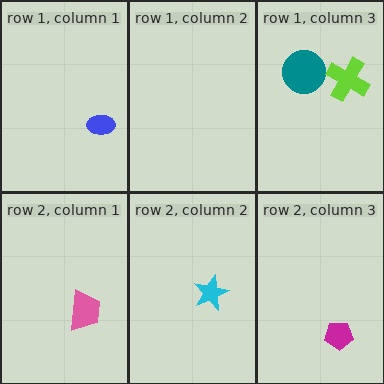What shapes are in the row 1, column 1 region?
The blue ellipse.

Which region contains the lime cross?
The row 1, column 3 region.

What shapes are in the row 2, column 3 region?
The magenta pentagon.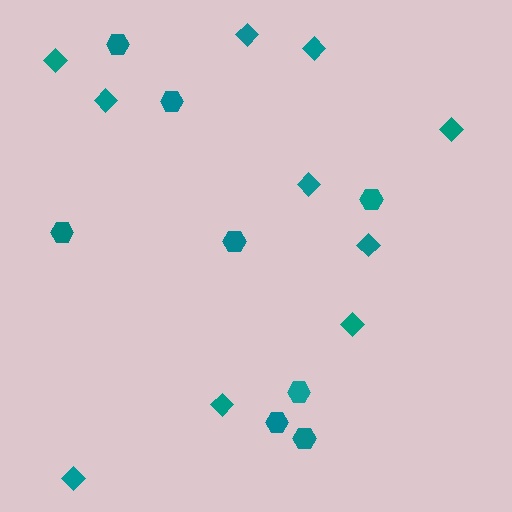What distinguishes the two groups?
There are 2 groups: one group of diamonds (10) and one group of hexagons (8).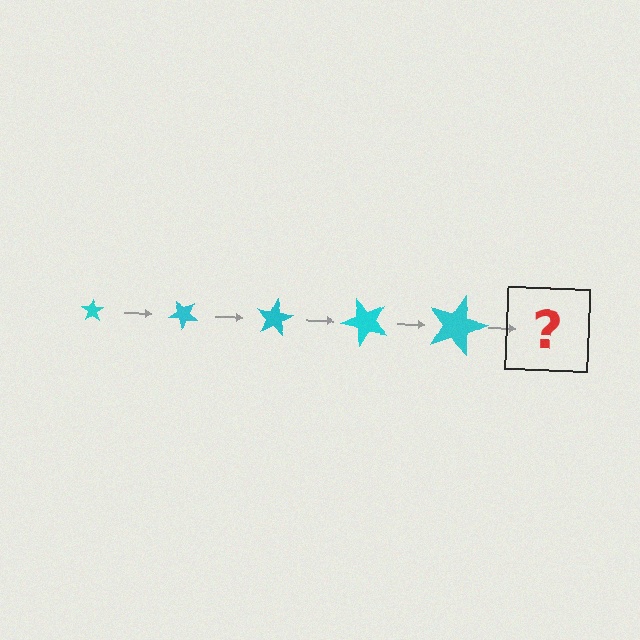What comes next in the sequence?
The next element should be a star, larger than the previous one and rotated 200 degrees from the start.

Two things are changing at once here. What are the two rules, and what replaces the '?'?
The two rules are that the star grows larger each step and it rotates 40 degrees each step. The '?' should be a star, larger than the previous one and rotated 200 degrees from the start.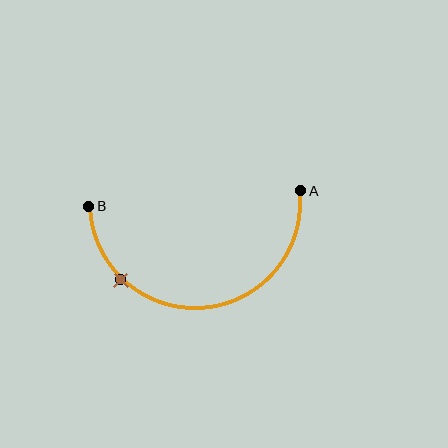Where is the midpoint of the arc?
The arc midpoint is the point on the curve farthest from the straight line joining A and B. It sits below that line.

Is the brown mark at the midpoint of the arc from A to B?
No. The brown mark lies on the arc but is closer to endpoint B. The arc midpoint would be at the point on the curve equidistant along the arc from both A and B.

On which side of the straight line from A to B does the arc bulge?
The arc bulges below the straight line connecting A and B.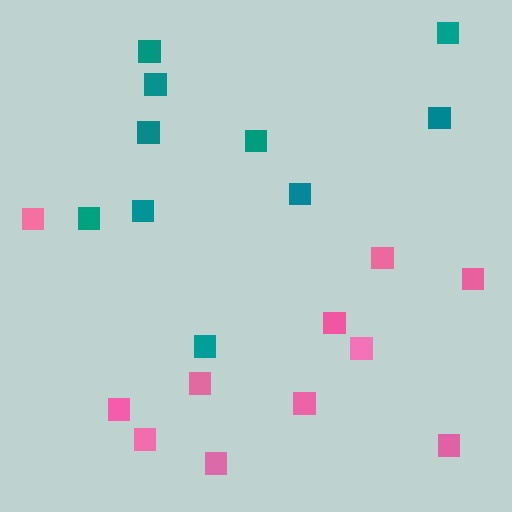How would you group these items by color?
There are 2 groups: one group of teal squares (10) and one group of pink squares (11).